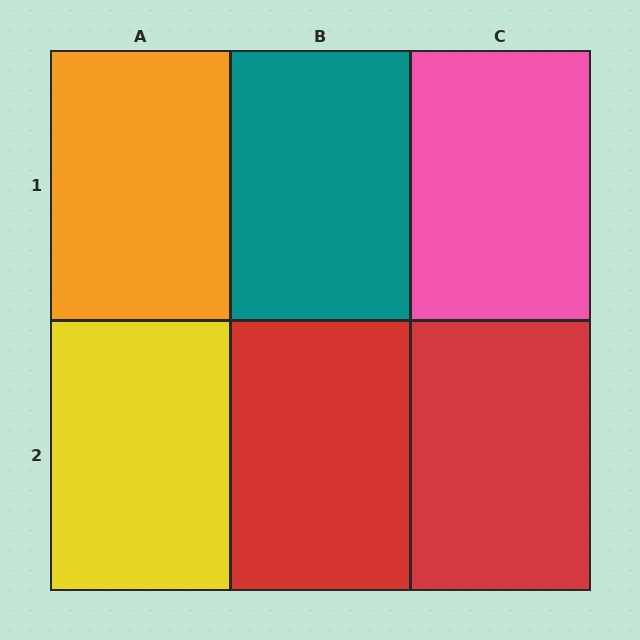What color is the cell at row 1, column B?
Teal.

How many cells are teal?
1 cell is teal.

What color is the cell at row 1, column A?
Orange.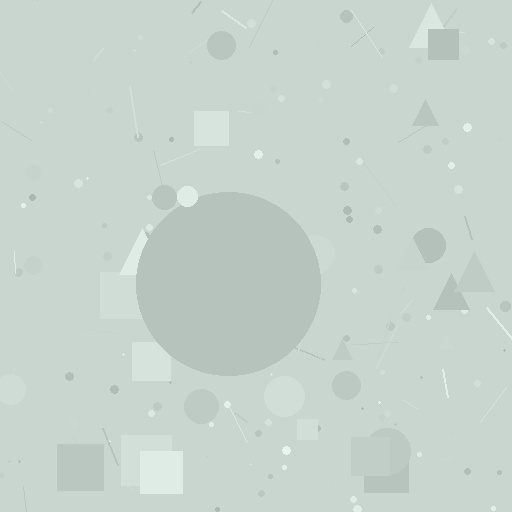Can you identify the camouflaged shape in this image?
The camouflaged shape is a circle.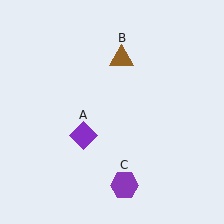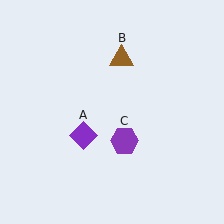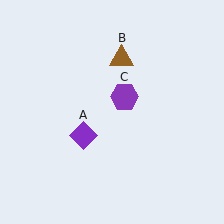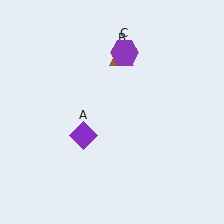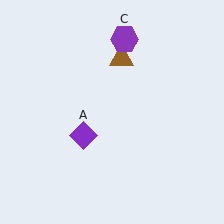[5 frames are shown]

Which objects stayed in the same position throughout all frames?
Purple diamond (object A) and brown triangle (object B) remained stationary.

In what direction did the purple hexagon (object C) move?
The purple hexagon (object C) moved up.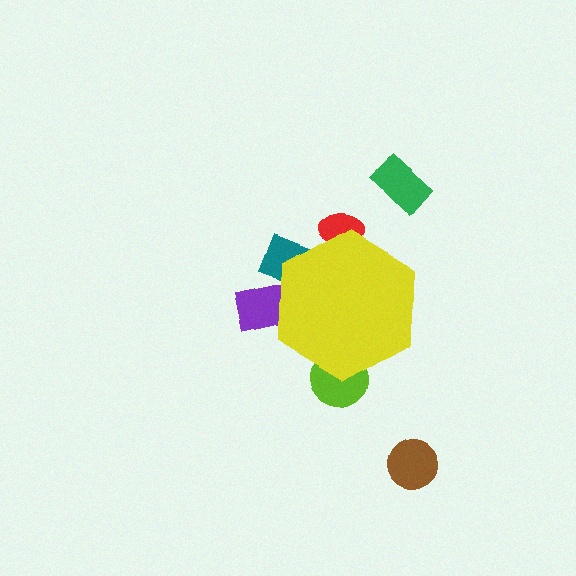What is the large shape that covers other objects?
A yellow hexagon.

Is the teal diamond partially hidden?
Yes, the teal diamond is partially hidden behind the yellow hexagon.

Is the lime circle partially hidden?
Yes, the lime circle is partially hidden behind the yellow hexagon.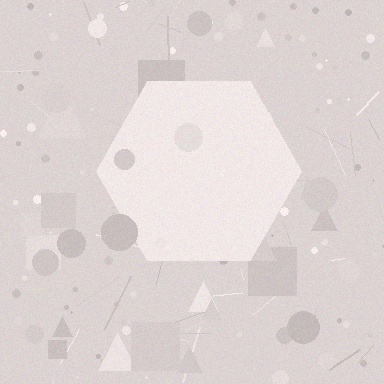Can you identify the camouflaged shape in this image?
The camouflaged shape is a hexagon.